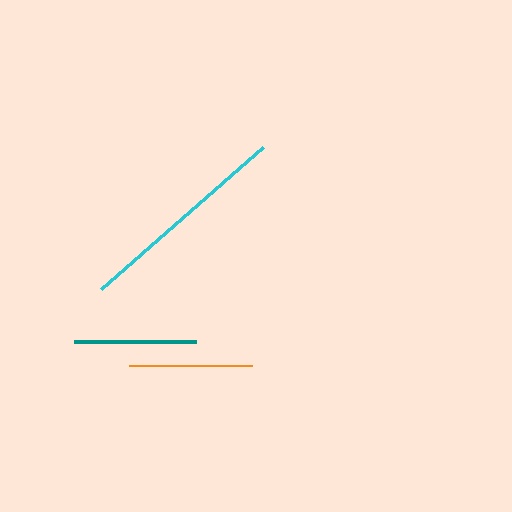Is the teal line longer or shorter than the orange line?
The orange line is longer than the teal line.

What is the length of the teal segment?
The teal segment is approximately 122 pixels long.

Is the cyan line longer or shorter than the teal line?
The cyan line is longer than the teal line.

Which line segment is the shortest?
The teal line is the shortest at approximately 122 pixels.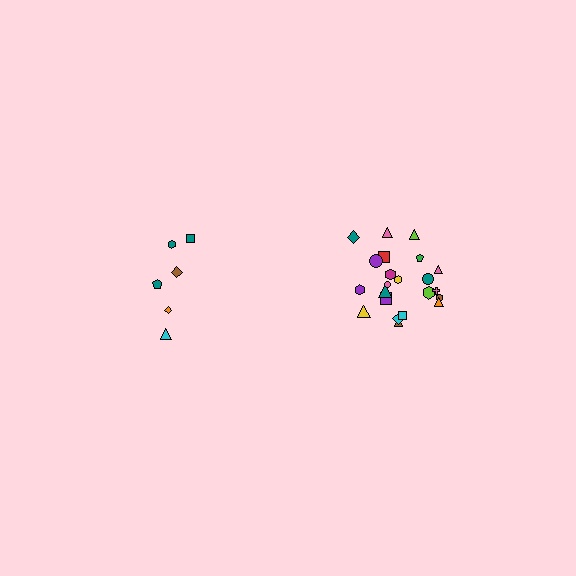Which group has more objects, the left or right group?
The right group.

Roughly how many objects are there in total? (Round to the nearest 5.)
Roughly 30 objects in total.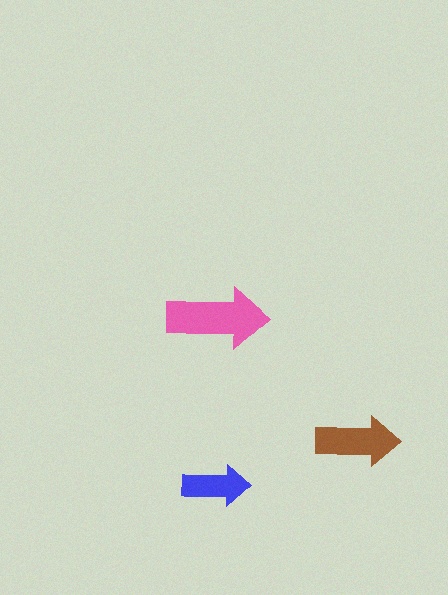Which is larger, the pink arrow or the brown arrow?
The pink one.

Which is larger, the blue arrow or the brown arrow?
The brown one.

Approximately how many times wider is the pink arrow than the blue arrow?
About 1.5 times wider.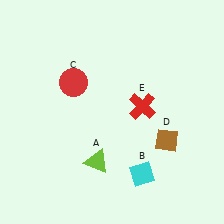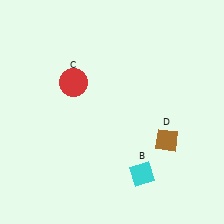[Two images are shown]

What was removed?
The red cross (E), the lime triangle (A) were removed in Image 2.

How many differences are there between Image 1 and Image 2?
There are 2 differences between the two images.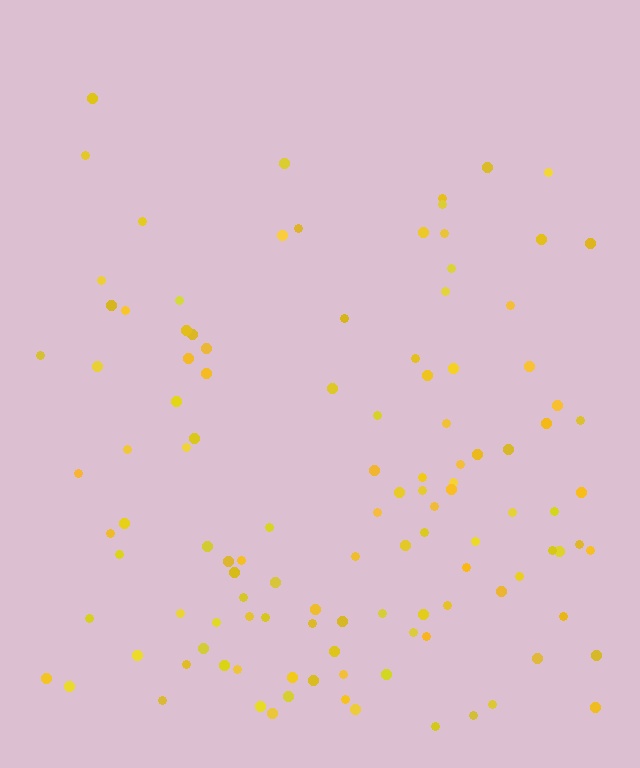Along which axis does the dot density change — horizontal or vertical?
Vertical.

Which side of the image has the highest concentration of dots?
The bottom.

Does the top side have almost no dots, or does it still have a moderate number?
Still a moderate number, just noticeably fewer than the bottom.